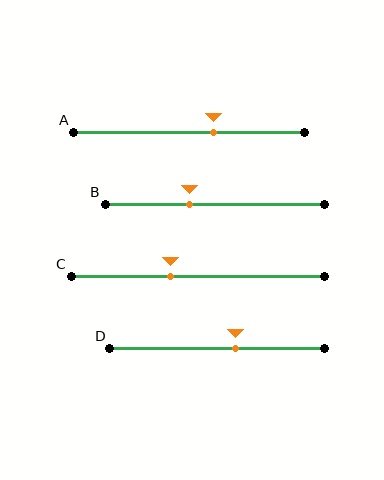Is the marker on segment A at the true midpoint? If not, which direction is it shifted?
No, the marker on segment A is shifted to the right by about 11% of the segment length.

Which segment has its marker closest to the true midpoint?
Segment D has its marker closest to the true midpoint.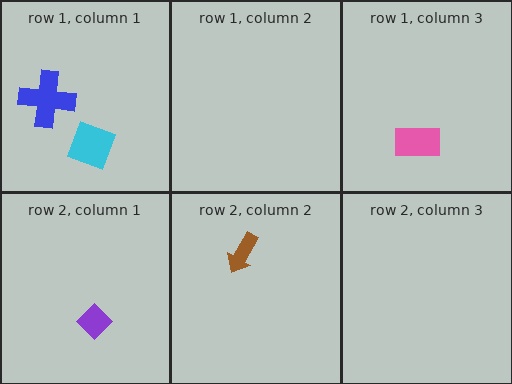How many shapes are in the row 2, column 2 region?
1.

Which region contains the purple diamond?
The row 2, column 1 region.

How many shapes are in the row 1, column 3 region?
1.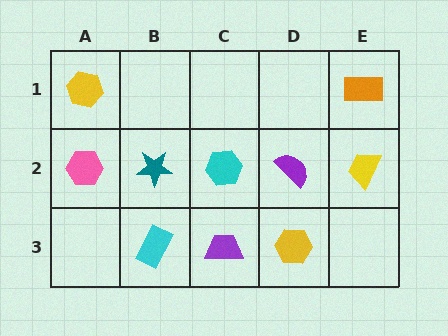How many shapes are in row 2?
5 shapes.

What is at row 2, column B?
A teal star.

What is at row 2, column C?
A cyan hexagon.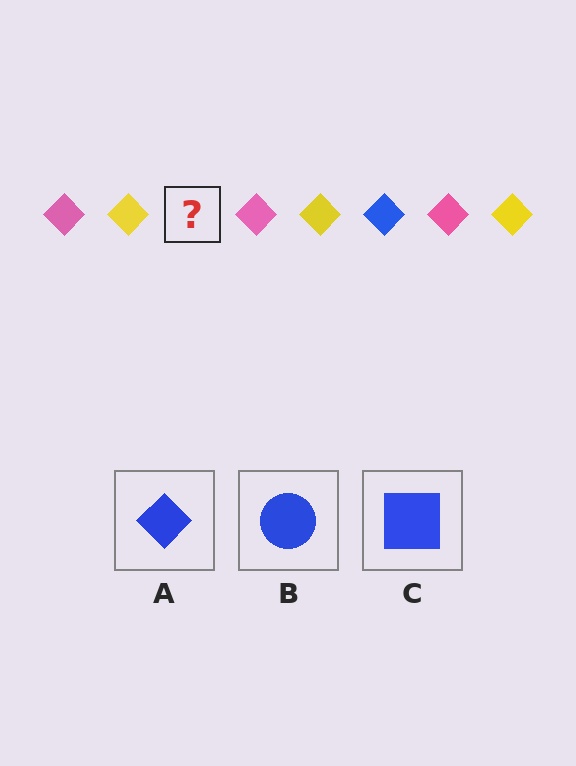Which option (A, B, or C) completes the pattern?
A.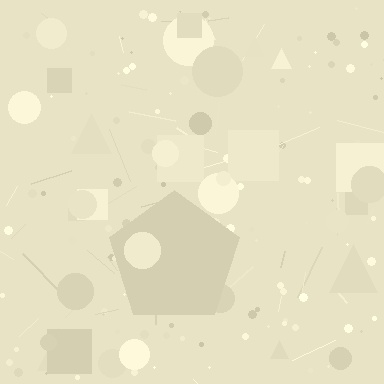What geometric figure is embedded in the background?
A pentagon is embedded in the background.